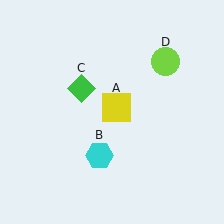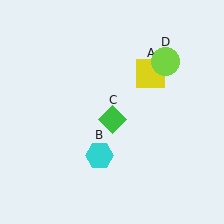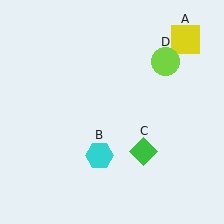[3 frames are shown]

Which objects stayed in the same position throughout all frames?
Cyan hexagon (object B) and lime circle (object D) remained stationary.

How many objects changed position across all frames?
2 objects changed position: yellow square (object A), green diamond (object C).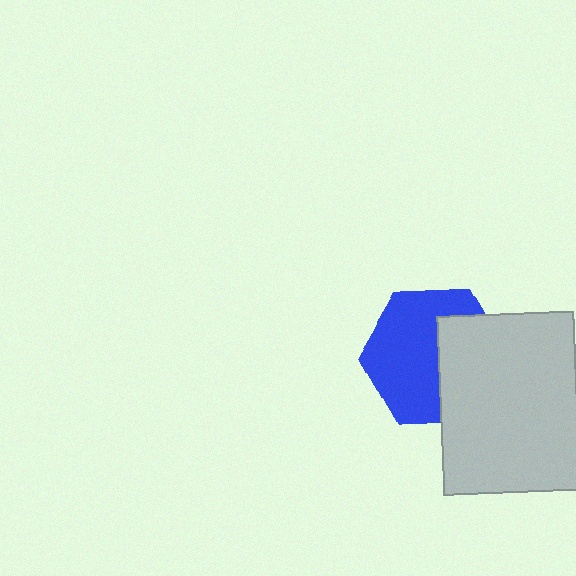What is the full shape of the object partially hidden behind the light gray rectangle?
The partially hidden object is a blue hexagon.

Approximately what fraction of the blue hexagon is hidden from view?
Roughly 39% of the blue hexagon is hidden behind the light gray rectangle.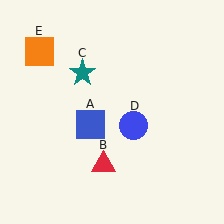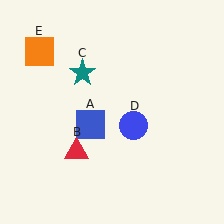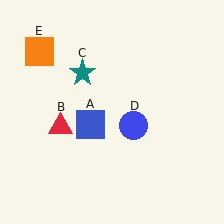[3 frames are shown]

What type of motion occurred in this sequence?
The red triangle (object B) rotated clockwise around the center of the scene.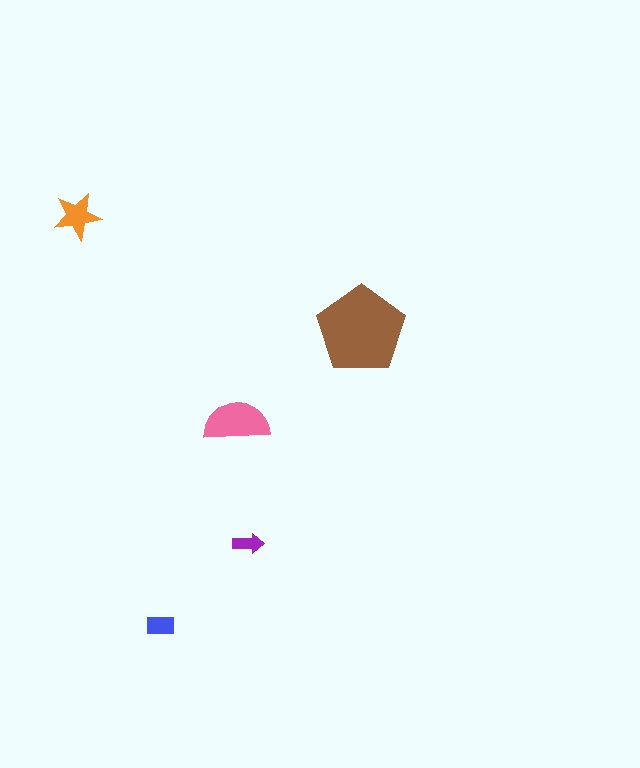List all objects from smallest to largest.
The purple arrow, the blue rectangle, the orange star, the pink semicircle, the brown pentagon.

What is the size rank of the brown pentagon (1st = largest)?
1st.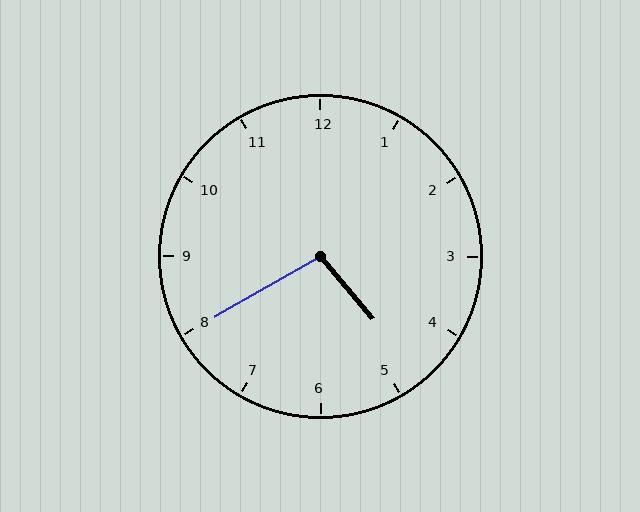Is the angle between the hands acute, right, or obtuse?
It is obtuse.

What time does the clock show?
4:40.